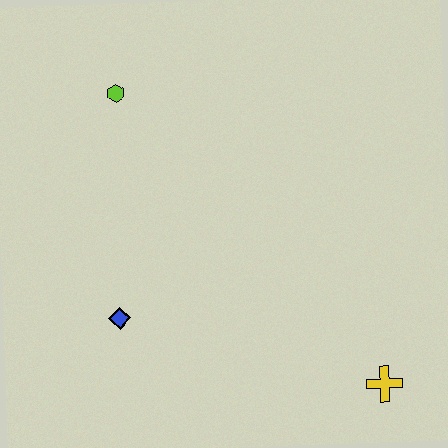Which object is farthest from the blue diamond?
The yellow cross is farthest from the blue diamond.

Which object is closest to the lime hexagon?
The blue diamond is closest to the lime hexagon.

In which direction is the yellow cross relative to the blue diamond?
The yellow cross is to the right of the blue diamond.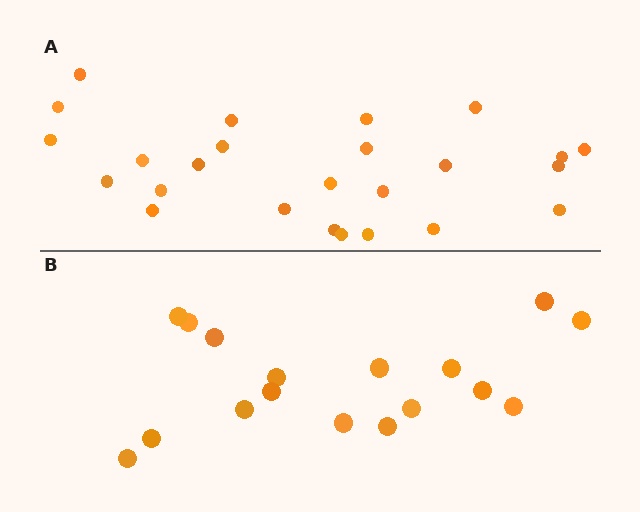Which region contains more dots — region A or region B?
Region A (the top region) has more dots.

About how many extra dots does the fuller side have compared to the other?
Region A has roughly 8 or so more dots than region B.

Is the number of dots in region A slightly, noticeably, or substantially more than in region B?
Region A has substantially more. The ratio is roughly 1.5 to 1.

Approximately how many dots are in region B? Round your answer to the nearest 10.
About 20 dots. (The exact count is 17, which rounds to 20.)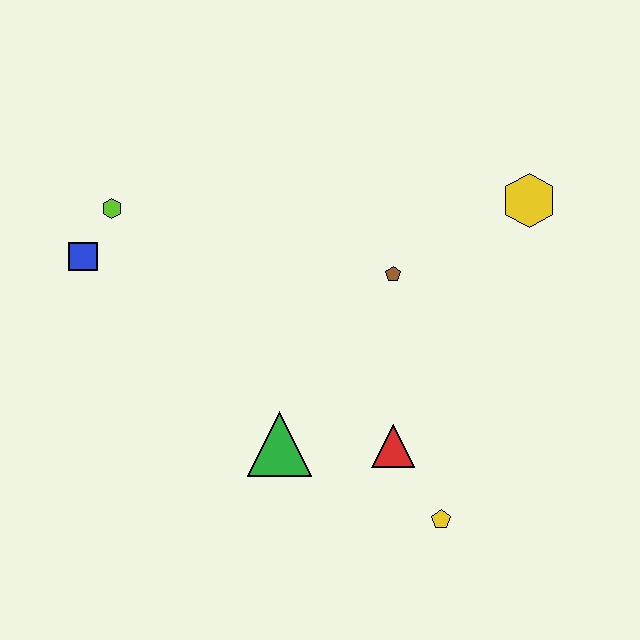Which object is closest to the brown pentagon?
The yellow hexagon is closest to the brown pentagon.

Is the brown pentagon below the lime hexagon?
Yes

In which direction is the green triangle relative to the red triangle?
The green triangle is to the left of the red triangle.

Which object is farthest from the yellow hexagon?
The blue square is farthest from the yellow hexagon.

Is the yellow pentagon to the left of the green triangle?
No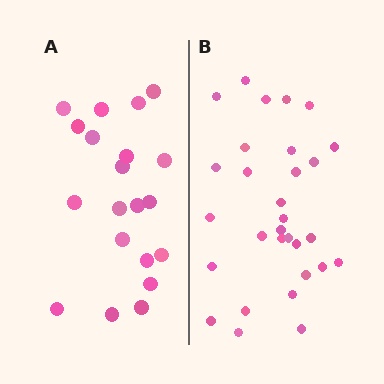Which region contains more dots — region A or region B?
Region B (the right region) has more dots.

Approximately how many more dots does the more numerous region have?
Region B has roughly 10 or so more dots than region A.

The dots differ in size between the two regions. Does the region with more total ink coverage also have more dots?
No. Region A has more total ink coverage because its dots are larger, but region B actually contains more individual dots. Total area can be misleading — the number of items is what matters here.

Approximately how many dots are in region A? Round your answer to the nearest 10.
About 20 dots.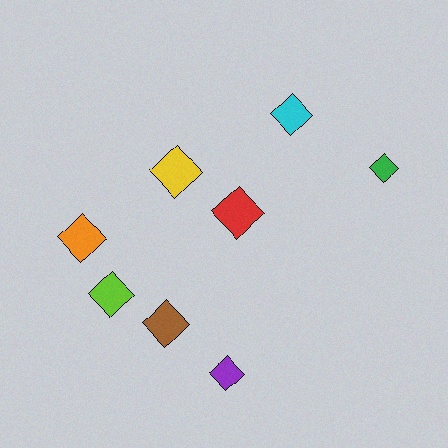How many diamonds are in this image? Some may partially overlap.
There are 8 diamonds.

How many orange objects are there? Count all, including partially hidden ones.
There is 1 orange object.